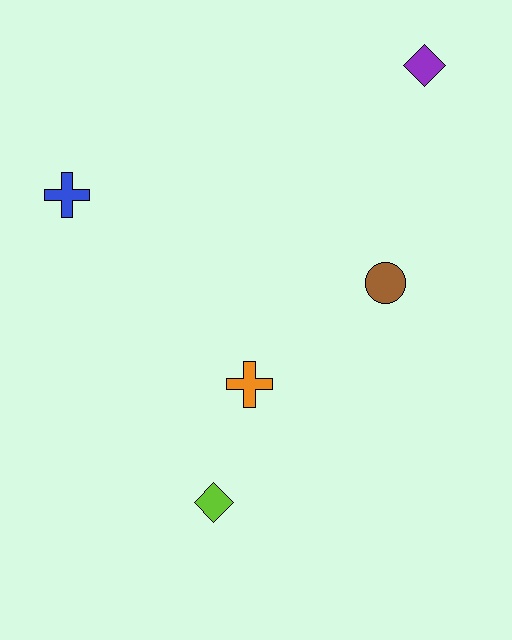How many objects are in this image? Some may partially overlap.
There are 5 objects.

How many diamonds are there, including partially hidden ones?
There are 2 diamonds.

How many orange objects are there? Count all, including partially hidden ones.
There is 1 orange object.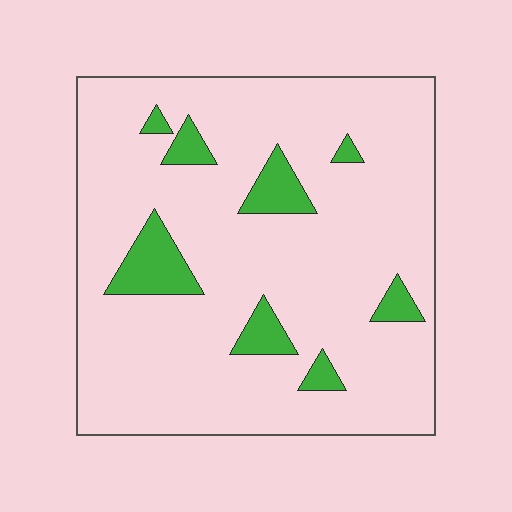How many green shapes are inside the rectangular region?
8.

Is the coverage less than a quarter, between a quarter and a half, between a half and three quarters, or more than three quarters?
Less than a quarter.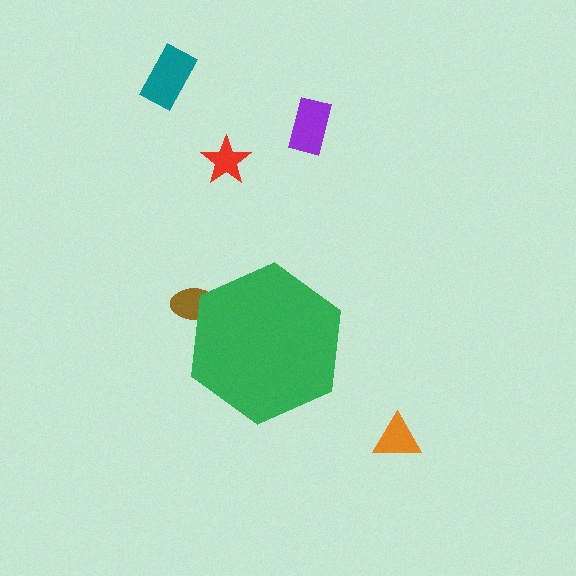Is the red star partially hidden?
No, the red star is fully visible.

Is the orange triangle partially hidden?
No, the orange triangle is fully visible.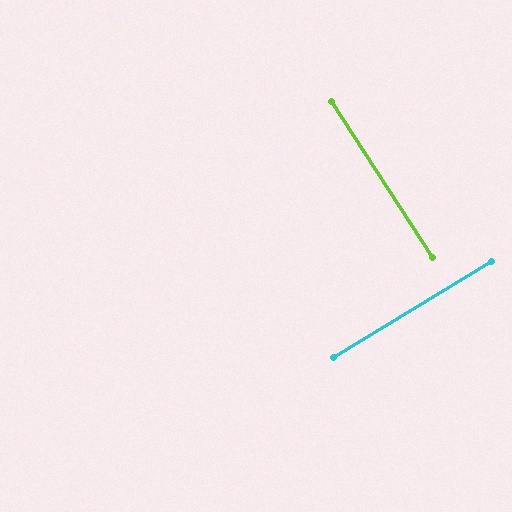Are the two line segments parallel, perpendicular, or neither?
Perpendicular — they meet at approximately 88°.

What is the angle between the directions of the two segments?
Approximately 88 degrees.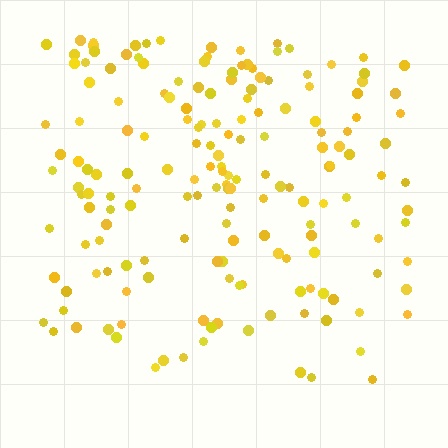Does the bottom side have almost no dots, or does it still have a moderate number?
Still a moderate number, just noticeably fewer than the top.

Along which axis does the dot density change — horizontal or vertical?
Vertical.